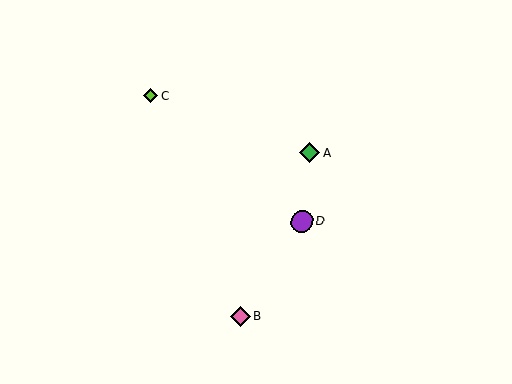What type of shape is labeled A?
Shape A is a green diamond.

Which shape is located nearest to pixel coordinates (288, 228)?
The purple circle (labeled D) at (302, 221) is nearest to that location.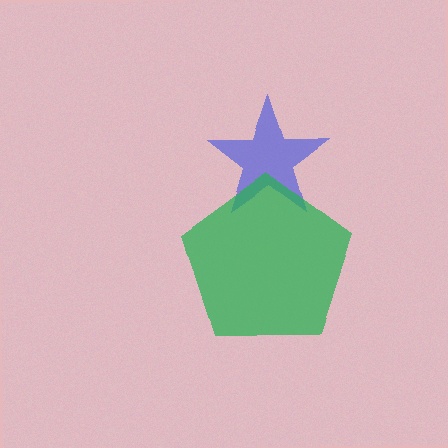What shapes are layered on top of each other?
The layered shapes are: a blue star, a green pentagon.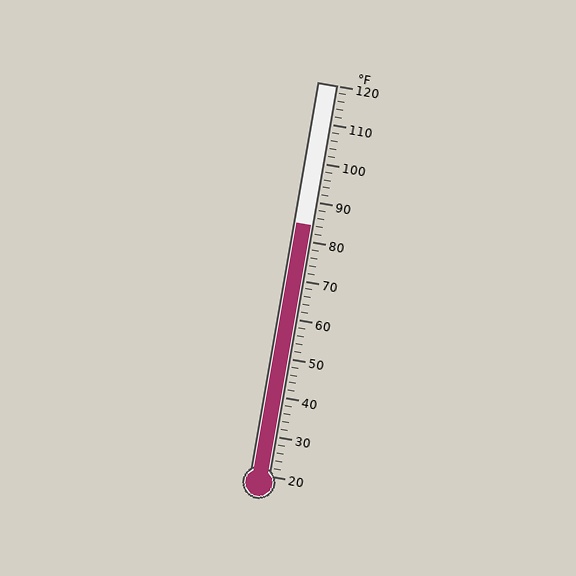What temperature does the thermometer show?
The thermometer shows approximately 84°F.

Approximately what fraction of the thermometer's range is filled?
The thermometer is filled to approximately 65% of its range.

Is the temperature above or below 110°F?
The temperature is below 110°F.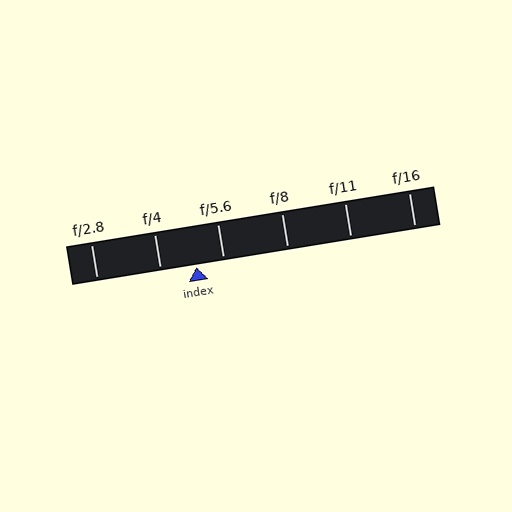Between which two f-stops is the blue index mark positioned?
The index mark is between f/4 and f/5.6.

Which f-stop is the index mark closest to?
The index mark is closest to f/5.6.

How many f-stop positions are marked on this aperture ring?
There are 6 f-stop positions marked.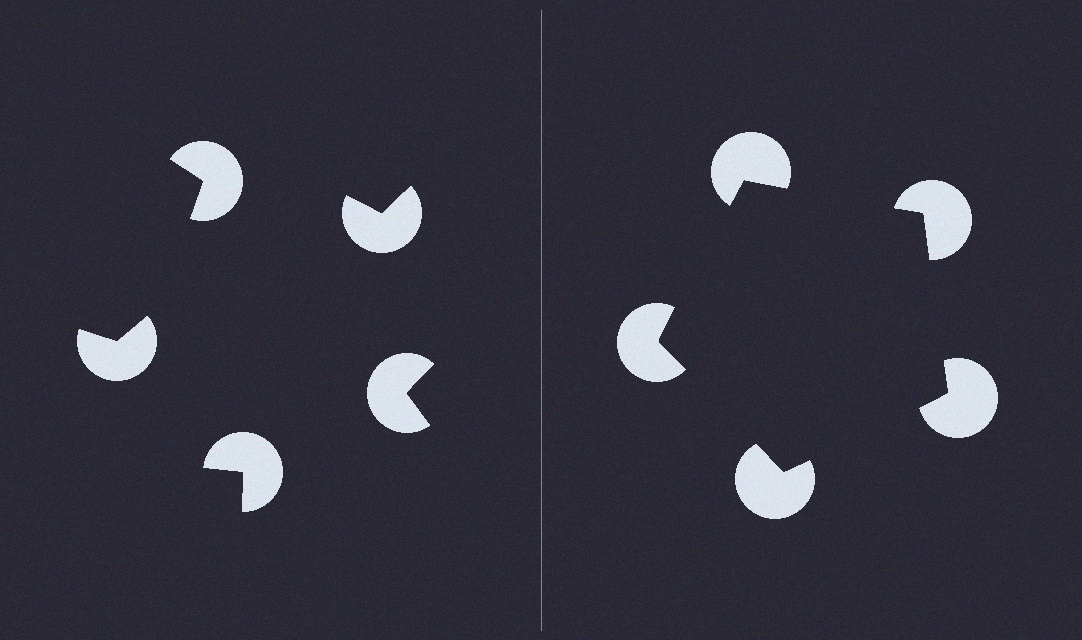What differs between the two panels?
The pac-man discs are positioned identically on both sides; only the wedge orientations differ. On the right they align to a pentagon; on the left they are misaligned.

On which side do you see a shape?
An illusory pentagon appears on the right side. On the left side the wedge cuts are rotated, so no coherent shape forms.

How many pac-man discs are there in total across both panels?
10 — 5 on each side.